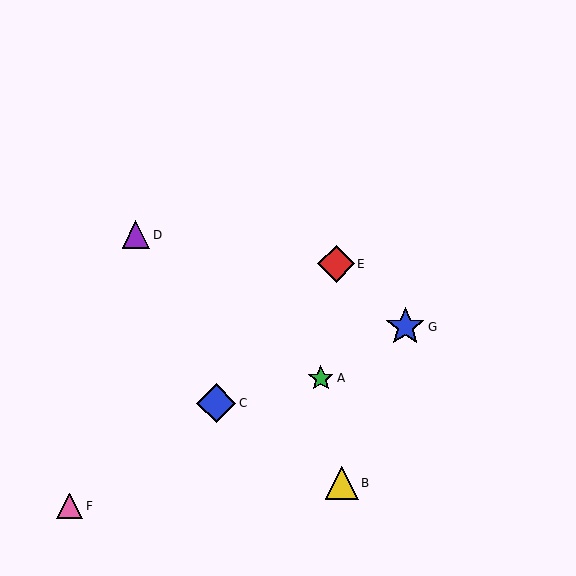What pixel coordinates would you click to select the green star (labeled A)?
Click at (321, 378) to select the green star A.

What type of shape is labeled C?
Shape C is a blue diamond.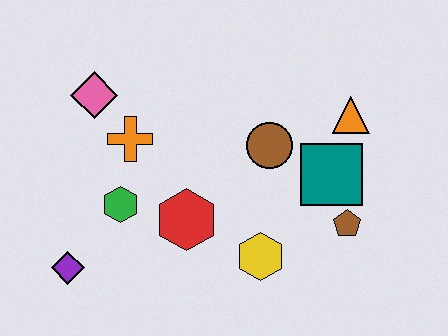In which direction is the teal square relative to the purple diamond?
The teal square is to the right of the purple diamond.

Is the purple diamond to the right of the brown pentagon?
No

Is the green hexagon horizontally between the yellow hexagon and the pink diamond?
Yes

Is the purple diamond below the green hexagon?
Yes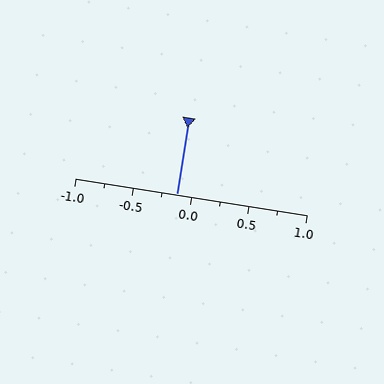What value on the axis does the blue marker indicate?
The marker indicates approximately -0.12.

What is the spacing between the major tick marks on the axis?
The major ticks are spaced 0.5 apart.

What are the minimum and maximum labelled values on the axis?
The axis runs from -1.0 to 1.0.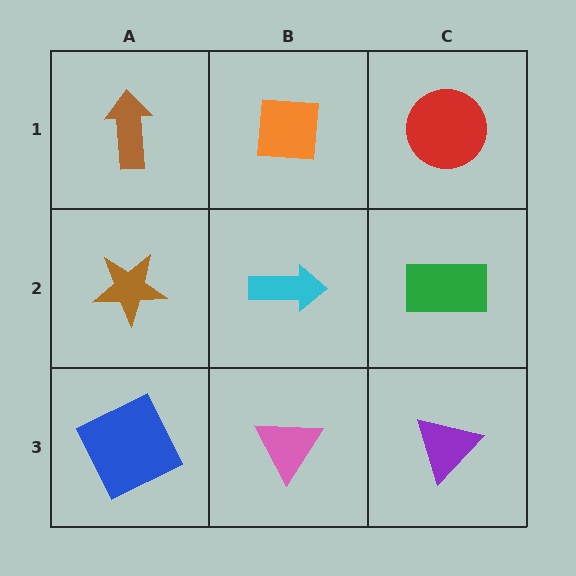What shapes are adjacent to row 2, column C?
A red circle (row 1, column C), a purple triangle (row 3, column C), a cyan arrow (row 2, column B).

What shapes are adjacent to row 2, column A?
A brown arrow (row 1, column A), a blue square (row 3, column A), a cyan arrow (row 2, column B).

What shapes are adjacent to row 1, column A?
A brown star (row 2, column A), an orange square (row 1, column B).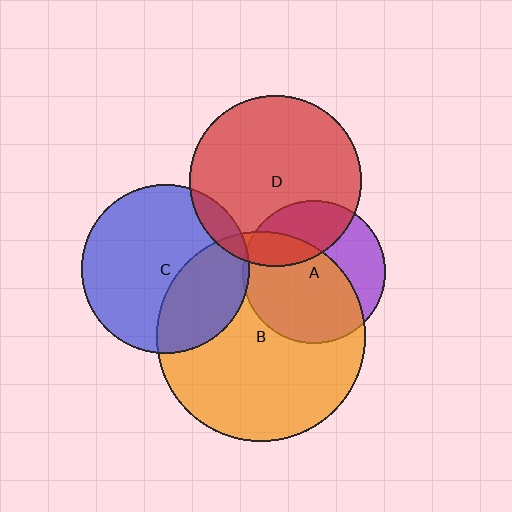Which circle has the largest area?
Circle B (orange).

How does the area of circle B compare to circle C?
Approximately 1.5 times.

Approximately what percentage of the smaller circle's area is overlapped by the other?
Approximately 30%.